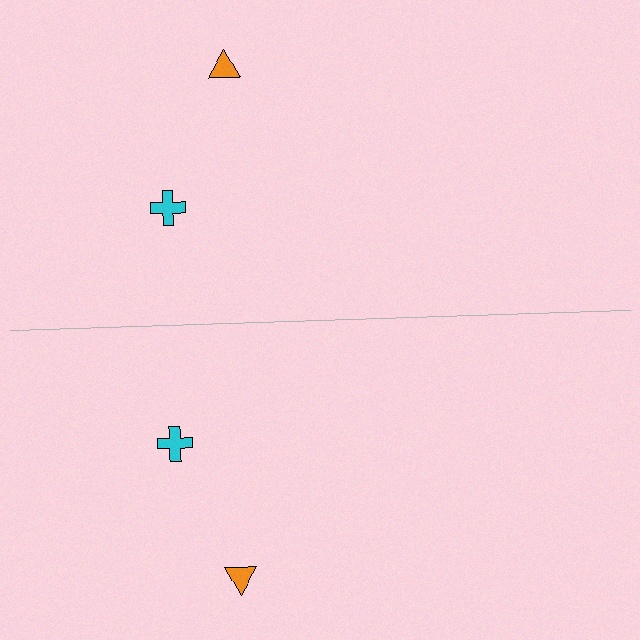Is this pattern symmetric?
Yes, this pattern has bilateral (reflection) symmetry.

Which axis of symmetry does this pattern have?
The pattern has a horizontal axis of symmetry running through the center of the image.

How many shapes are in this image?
There are 4 shapes in this image.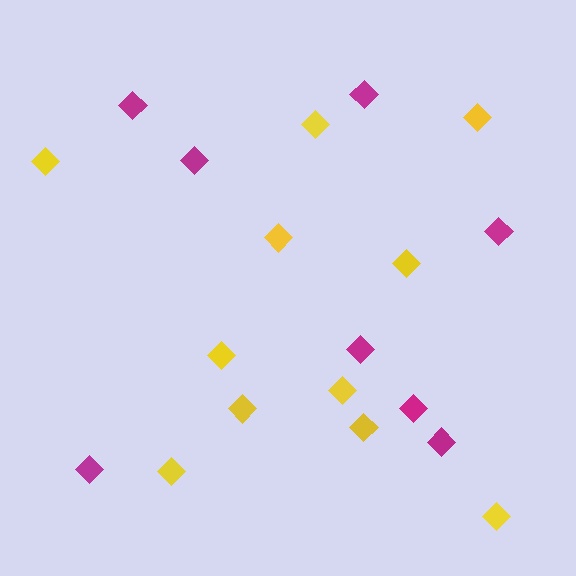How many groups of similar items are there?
There are 2 groups: one group of magenta diamonds (8) and one group of yellow diamonds (11).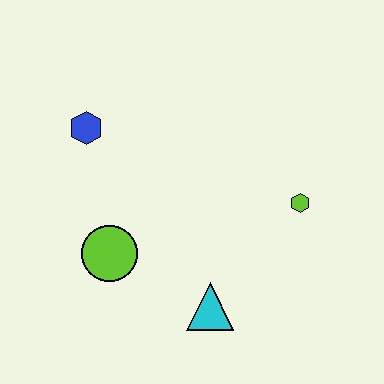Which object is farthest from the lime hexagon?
The blue hexagon is farthest from the lime hexagon.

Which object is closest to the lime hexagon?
The cyan triangle is closest to the lime hexagon.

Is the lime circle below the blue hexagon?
Yes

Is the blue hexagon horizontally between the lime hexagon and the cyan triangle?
No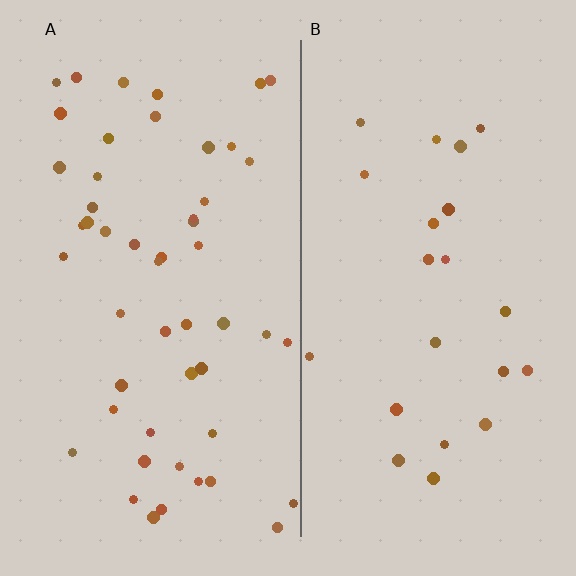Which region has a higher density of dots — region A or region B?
A (the left).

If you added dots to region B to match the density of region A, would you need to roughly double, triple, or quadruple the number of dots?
Approximately double.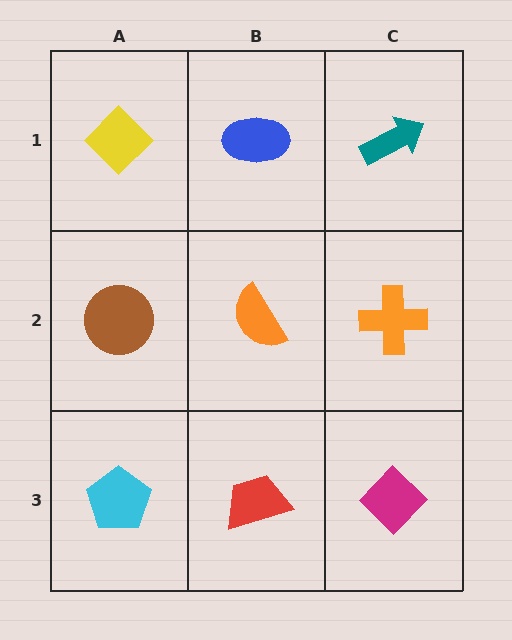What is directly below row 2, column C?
A magenta diamond.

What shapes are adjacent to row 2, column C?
A teal arrow (row 1, column C), a magenta diamond (row 3, column C), an orange semicircle (row 2, column B).